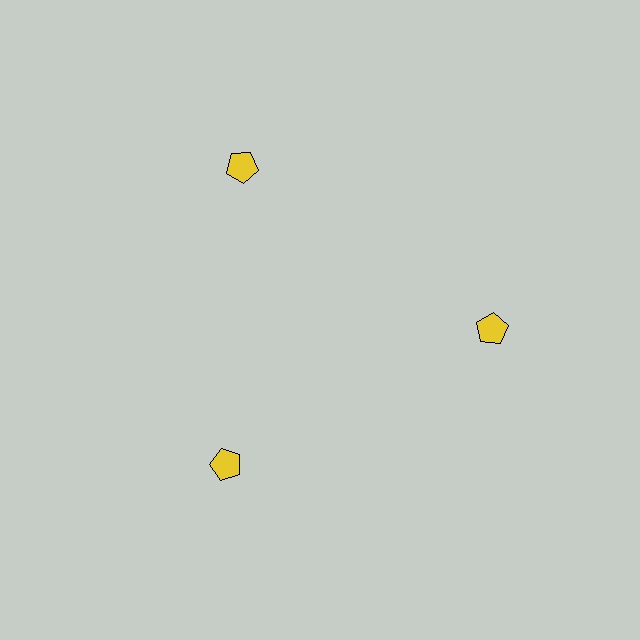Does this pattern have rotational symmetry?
Yes, this pattern has 3-fold rotational symmetry. It looks the same after rotating 120 degrees around the center.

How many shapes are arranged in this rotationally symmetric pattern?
There are 3 shapes, arranged in 3 groups of 1.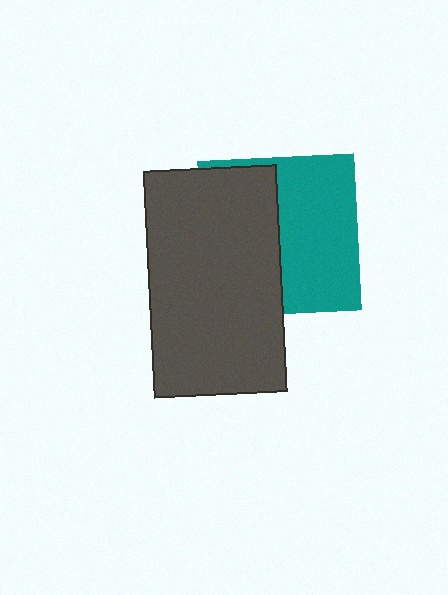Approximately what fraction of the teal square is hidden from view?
Roughly 48% of the teal square is hidden behind the dark gray rectangle.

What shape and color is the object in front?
The object in front is a dark gray rectangle.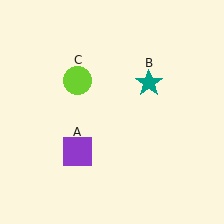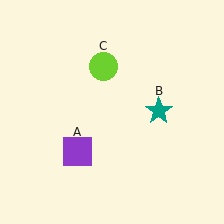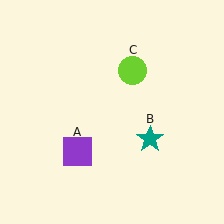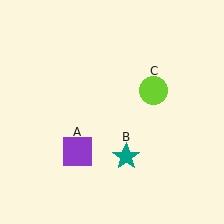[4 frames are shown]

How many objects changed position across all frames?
2 objects changed position: teal star (object B), lime circle (object C).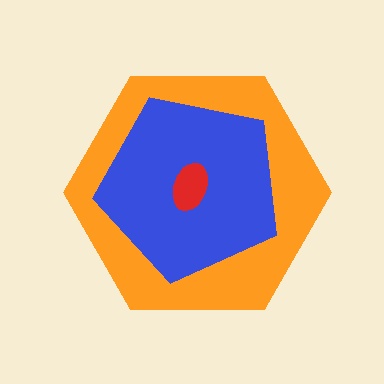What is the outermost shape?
The orange hexagon.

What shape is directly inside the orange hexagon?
The blue pentagon.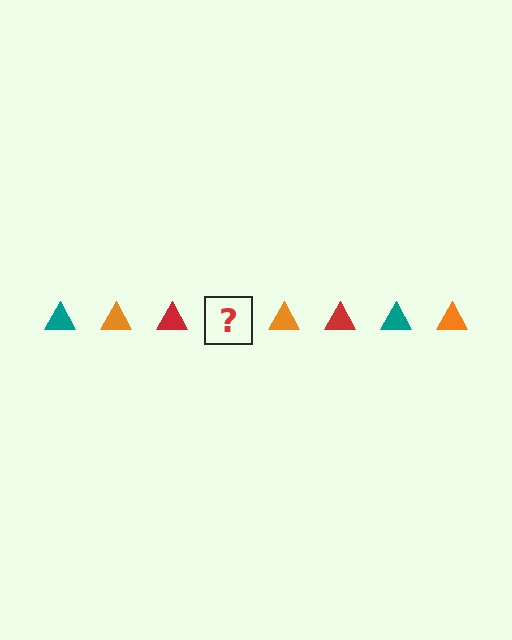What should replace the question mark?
The question mark should be replaced with a teal triangle.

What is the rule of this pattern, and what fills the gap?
The rule is that the pattern cycles through teal, orange, red triangles. The gap should be filled with a teal triangle.